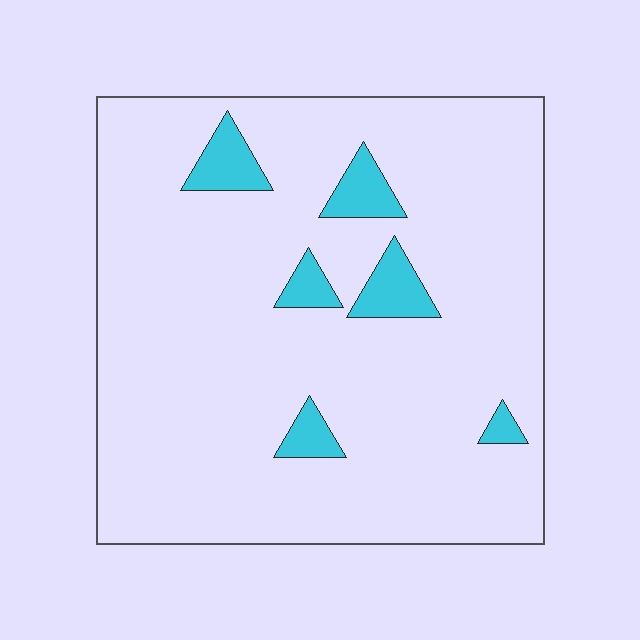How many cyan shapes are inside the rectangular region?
6.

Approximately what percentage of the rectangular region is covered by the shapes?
Approximately 10%.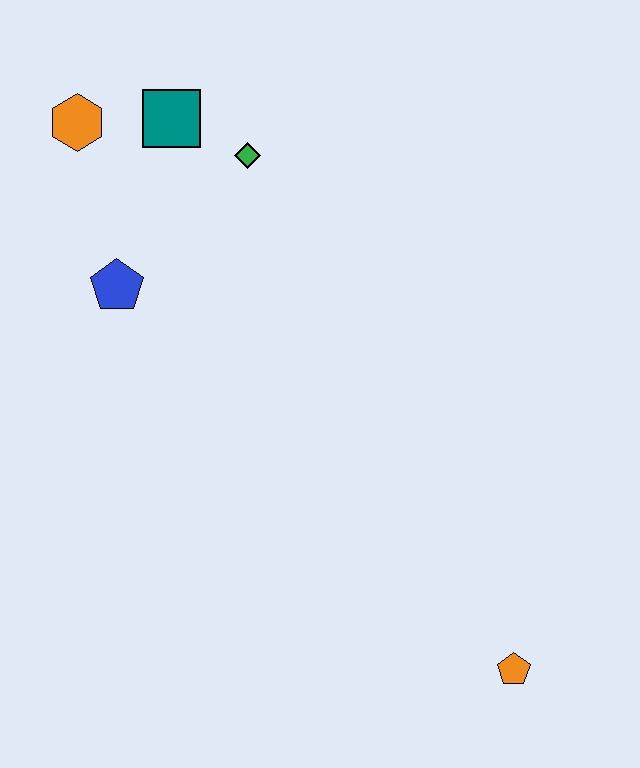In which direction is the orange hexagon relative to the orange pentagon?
The orange hexagon is above the orange pentagon.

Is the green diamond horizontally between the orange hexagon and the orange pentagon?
Yes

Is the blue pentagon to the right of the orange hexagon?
Yes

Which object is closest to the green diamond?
The teal square is closest to the green diamond.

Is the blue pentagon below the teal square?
Yes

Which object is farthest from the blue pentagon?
The orange pentagon is farthest from the blue pentagon.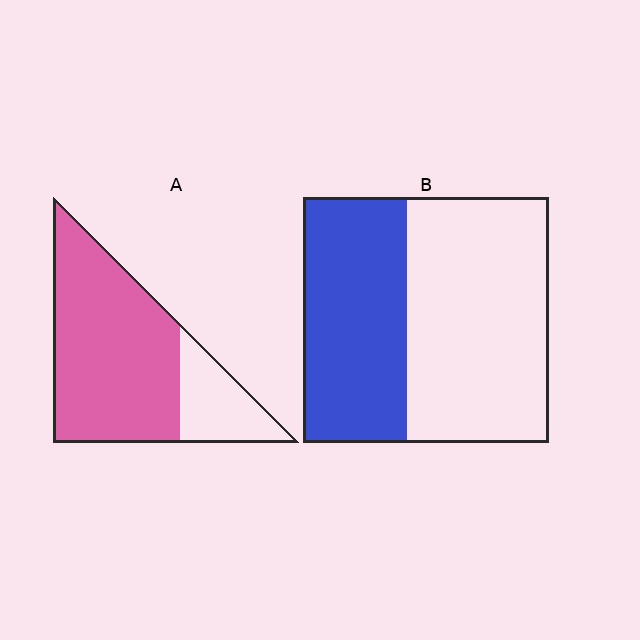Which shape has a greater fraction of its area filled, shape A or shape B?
Shape A.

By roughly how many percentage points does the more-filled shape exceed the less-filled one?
By roughly 35 percentage points (A over B).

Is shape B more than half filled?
No.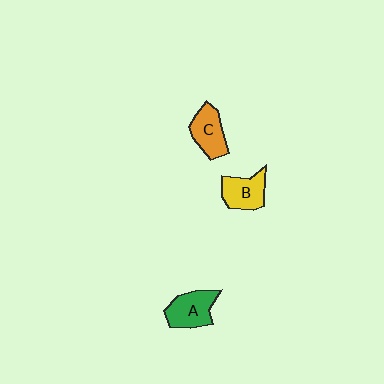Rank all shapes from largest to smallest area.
From largest to smallest: A (green), C (orange), B (yellow).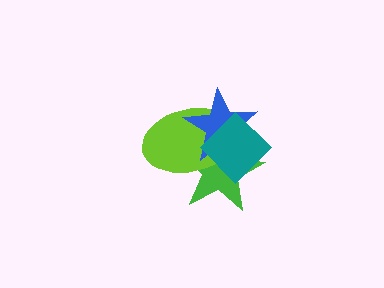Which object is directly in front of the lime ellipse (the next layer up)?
The blue star is directly in front of the lime ellipse.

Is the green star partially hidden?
Yes, it is partially covered by another shape.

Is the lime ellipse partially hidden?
Yes, it is partially covered by another shape.